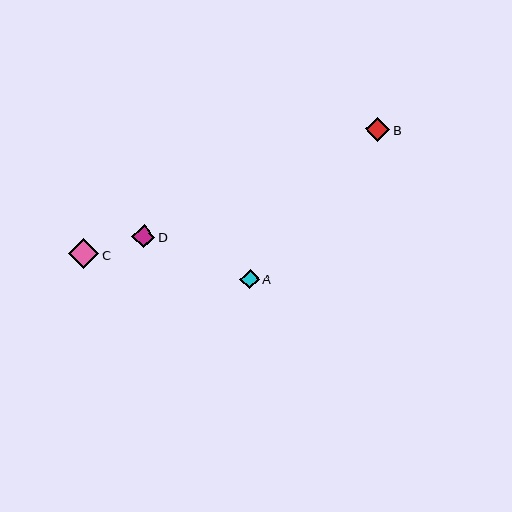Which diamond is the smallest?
Diamond A is the smallest with a size of approximately 20 pixels.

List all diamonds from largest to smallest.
From largest to smallest: C, B, D, A.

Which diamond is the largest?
Diamond C is the largest with a size of approximately 30 pixels.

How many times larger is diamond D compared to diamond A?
Diamond D is approximately 1.2 times the size of diamond A.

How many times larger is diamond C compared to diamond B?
Diamond C is approximately 1.2 times the size of diamond B.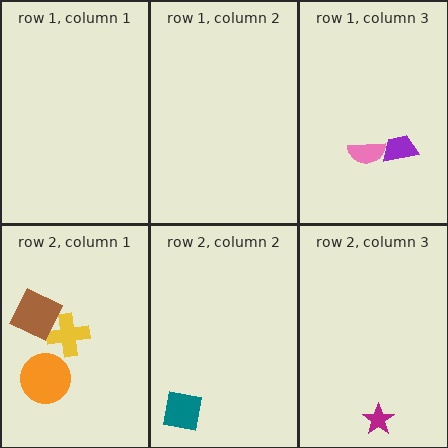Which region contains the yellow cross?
The row 2, column 1 region.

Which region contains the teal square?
The row 2, column 2 region.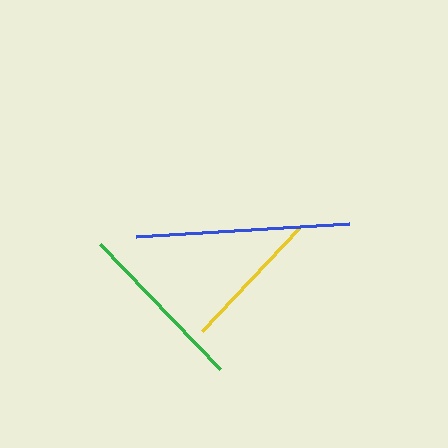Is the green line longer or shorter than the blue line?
The blue line is longer than the green line.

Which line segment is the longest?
The blue line is the longest at approximately 213 pixels.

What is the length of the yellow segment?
The yellow segment is approximately 141 pixels long.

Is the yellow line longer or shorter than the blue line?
The blue line is longer than the yellow line.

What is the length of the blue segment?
The blue segment is approximately 213 pixels long.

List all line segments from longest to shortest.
From longest to shortest: blue, green, yellow.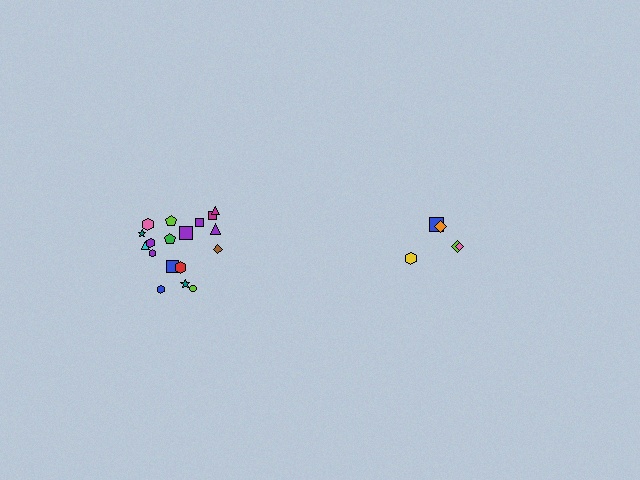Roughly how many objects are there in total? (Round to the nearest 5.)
Roughly 25 objects in total.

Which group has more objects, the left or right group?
The left group.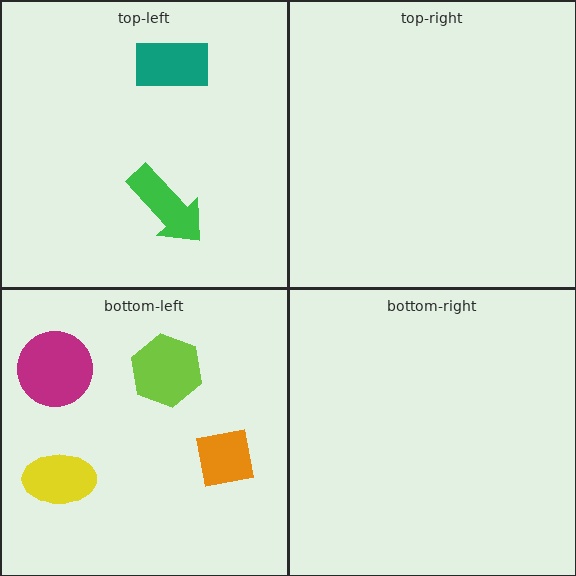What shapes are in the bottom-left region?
The magenta circle, the orange square, the lime hexagon, the yellow ellipse.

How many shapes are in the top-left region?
2.